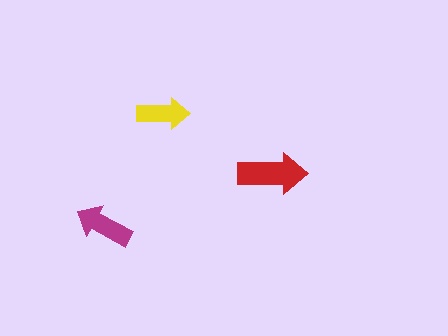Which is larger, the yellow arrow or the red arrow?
The red one.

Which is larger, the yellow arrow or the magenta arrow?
The magenta one.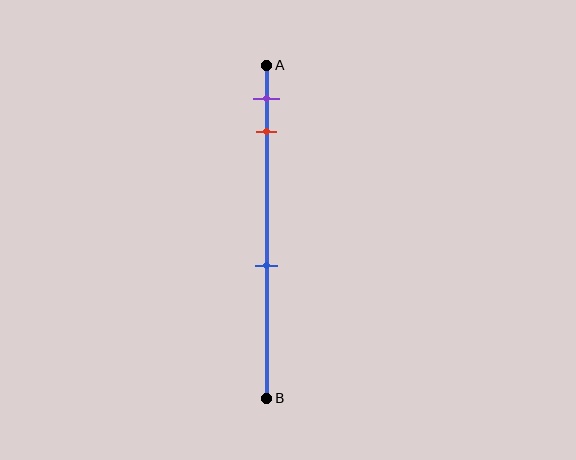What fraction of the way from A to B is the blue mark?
The blue mark is approximately 60% (0.6) of the way from A to B.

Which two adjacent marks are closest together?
The purple and red marks are the closest adjacent pair.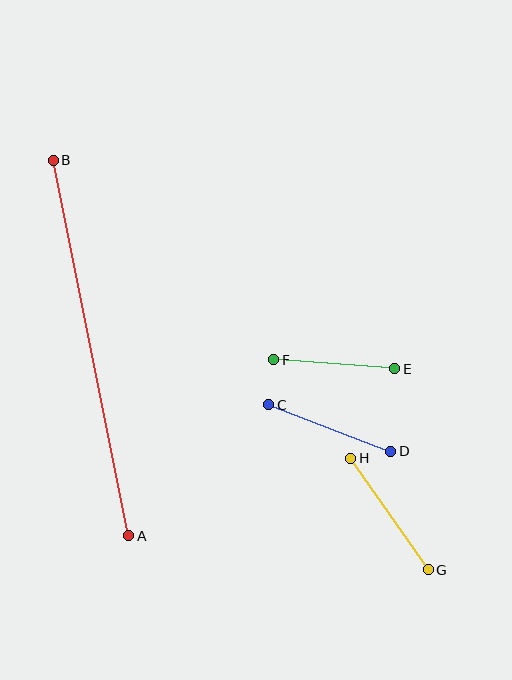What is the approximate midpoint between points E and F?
The midpoint is at approximately (334, 364) pixels.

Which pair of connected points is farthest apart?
Points A and B are farthest apart.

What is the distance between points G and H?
The distance is approximately 136 pixels.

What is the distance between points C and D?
The distance is approximately 130 pixels.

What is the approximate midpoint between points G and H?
The midpoint is at approximately (389, 514) pixels.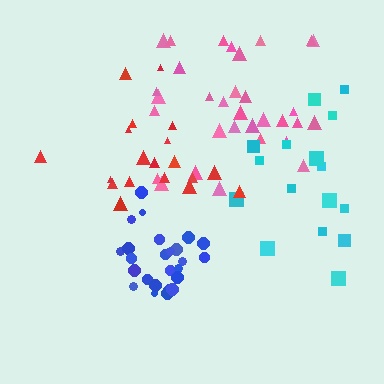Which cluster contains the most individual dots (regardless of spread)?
Pink (33).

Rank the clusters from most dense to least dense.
blue, red, pink, cyan.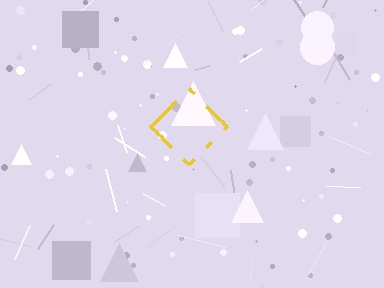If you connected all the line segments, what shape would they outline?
They would outline a diamond.